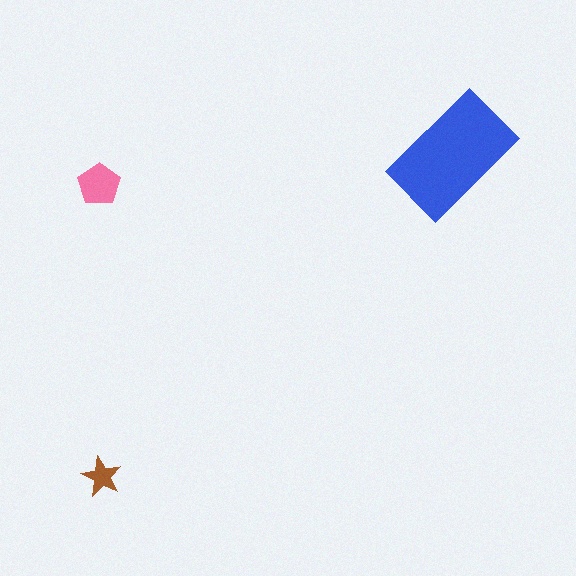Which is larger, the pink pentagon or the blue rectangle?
The blue rectangle.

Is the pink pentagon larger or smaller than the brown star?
Larger.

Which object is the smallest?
The brown star.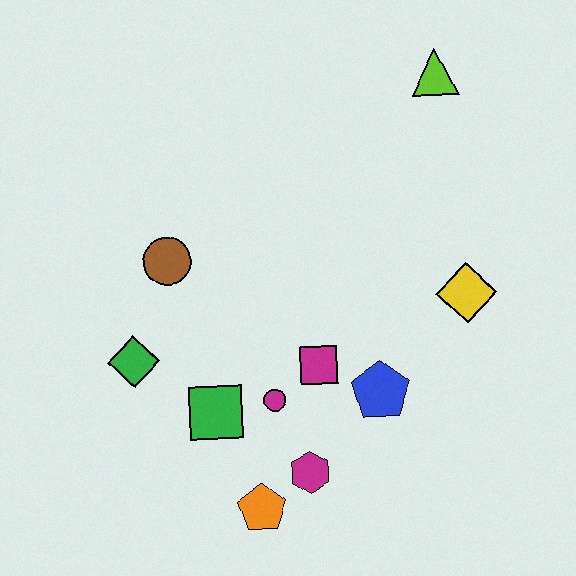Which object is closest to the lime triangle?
The yellow diamond is closest to the lime triangle.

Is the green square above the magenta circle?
No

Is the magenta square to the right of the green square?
Yes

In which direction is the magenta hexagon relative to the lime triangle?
The magenta hexagon is below the lime triangle.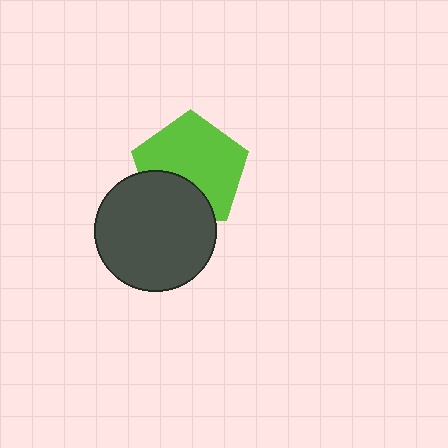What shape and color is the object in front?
The object in front is a dark gray circle.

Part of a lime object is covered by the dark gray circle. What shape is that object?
It is a pentagon.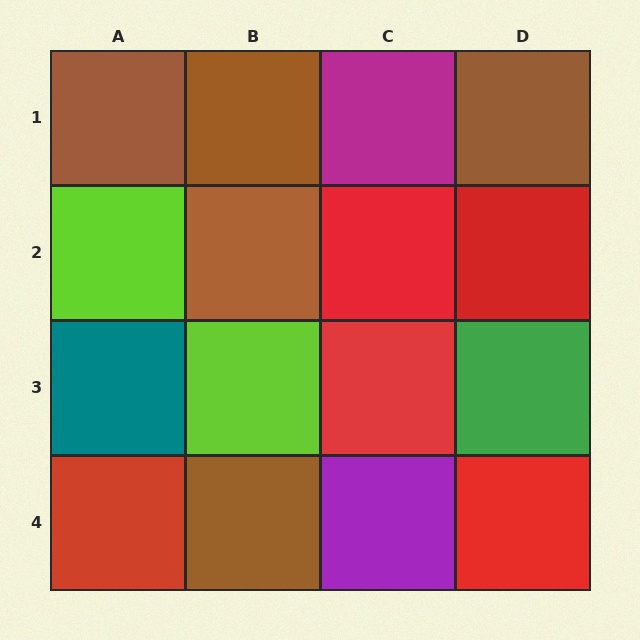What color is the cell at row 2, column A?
Lime.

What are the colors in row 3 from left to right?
Teal, lime, red, green.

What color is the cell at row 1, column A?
Brown.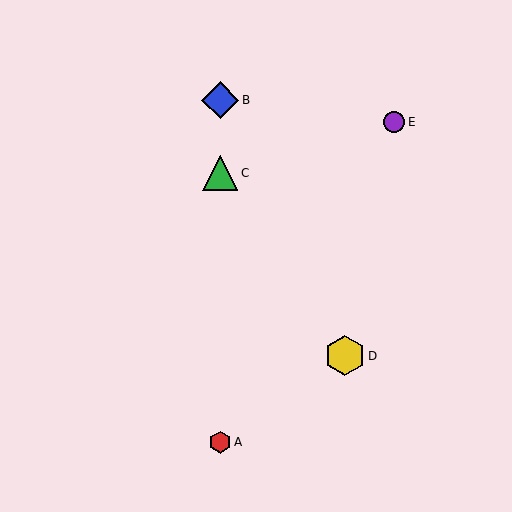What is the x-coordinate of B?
Object B is at x≈220.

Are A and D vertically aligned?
No, A is at x≈220 and D is at x≈345.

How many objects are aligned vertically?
3 objects (A, B, C) are aligned vertically.